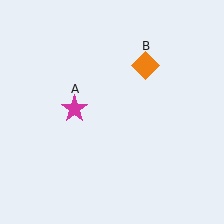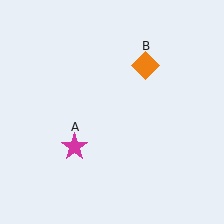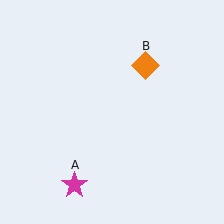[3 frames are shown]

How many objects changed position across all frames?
1 object changed position: magenta star (object A).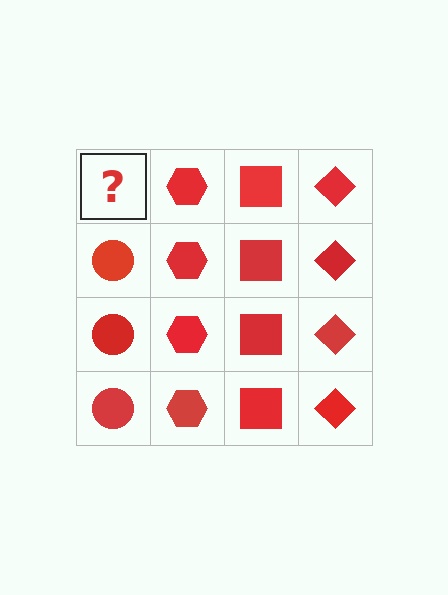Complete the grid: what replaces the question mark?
The question mark should be replaced with a red circle.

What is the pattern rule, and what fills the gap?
The rule is that each column has a consistent shape. The gap should be filled with a red circle.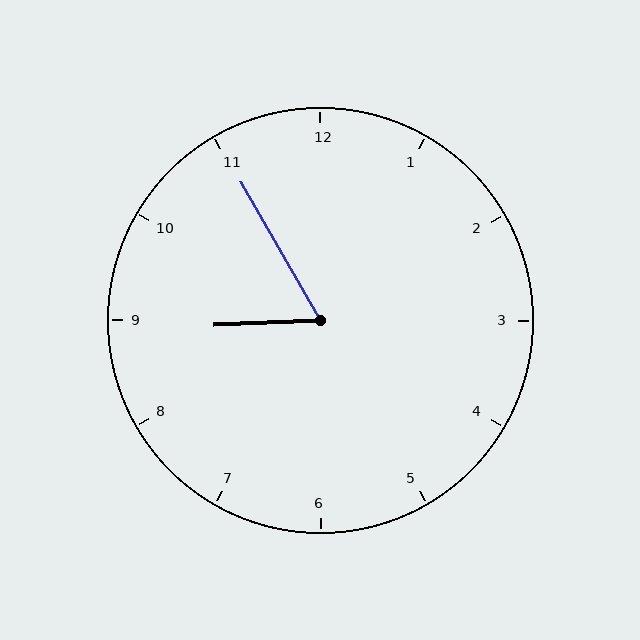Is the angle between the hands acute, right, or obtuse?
It is acute.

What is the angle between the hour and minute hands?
Approximately 62 degrees.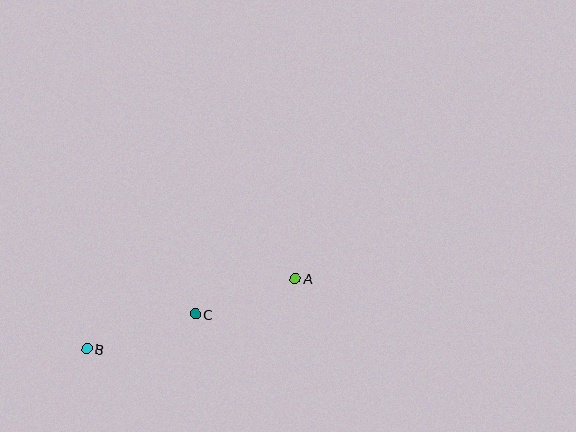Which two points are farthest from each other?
Points A and B are farthest from each other.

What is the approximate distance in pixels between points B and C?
The distance between B and C is approximately 114 pixels.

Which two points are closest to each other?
Points A and C are closest to each other.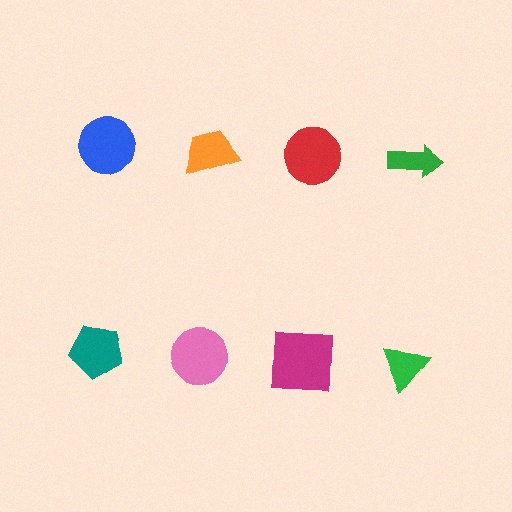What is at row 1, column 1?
A blue circle.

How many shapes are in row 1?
4 shapes.